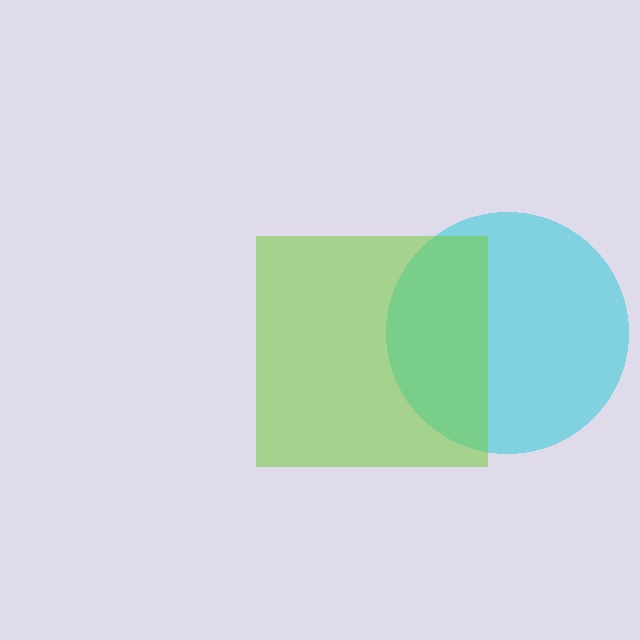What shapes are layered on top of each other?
The layered shapes are: a cyan circle, a lime square.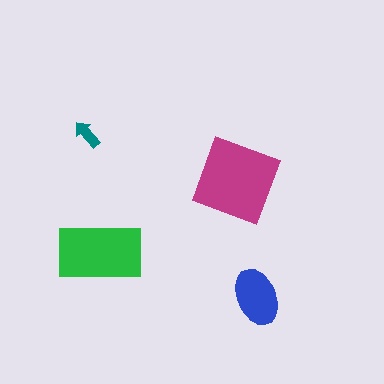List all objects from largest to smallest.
The magenta square, the green rectangle, the blue ellipse, the teal arrow.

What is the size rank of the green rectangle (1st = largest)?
2nd.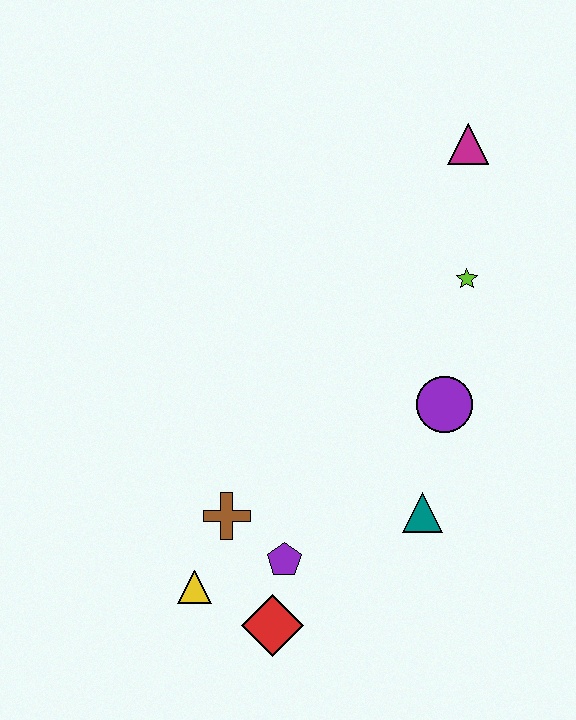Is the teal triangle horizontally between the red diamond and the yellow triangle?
No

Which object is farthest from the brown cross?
The magenta triangle is farthest from the brown cross.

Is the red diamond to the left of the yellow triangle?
No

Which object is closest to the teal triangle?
The purple circle is closest to the teal triangle.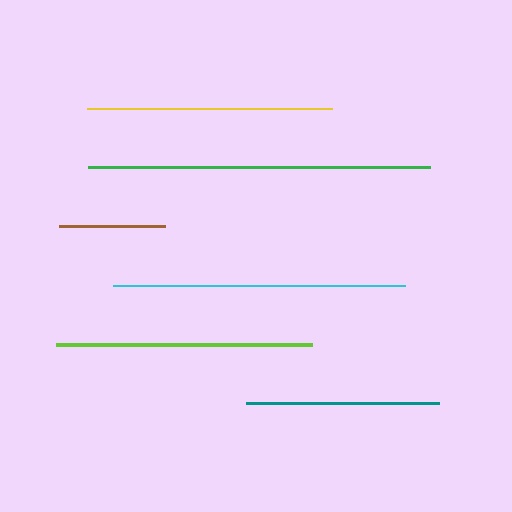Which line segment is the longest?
The green line is the longest at approximately 343 pixels.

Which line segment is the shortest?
The brown line is the shortest at approximately 106 pixels.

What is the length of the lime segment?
The lime segment is approximately 256 pixels long.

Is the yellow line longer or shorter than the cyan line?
The cyan line is longer than the yellow line.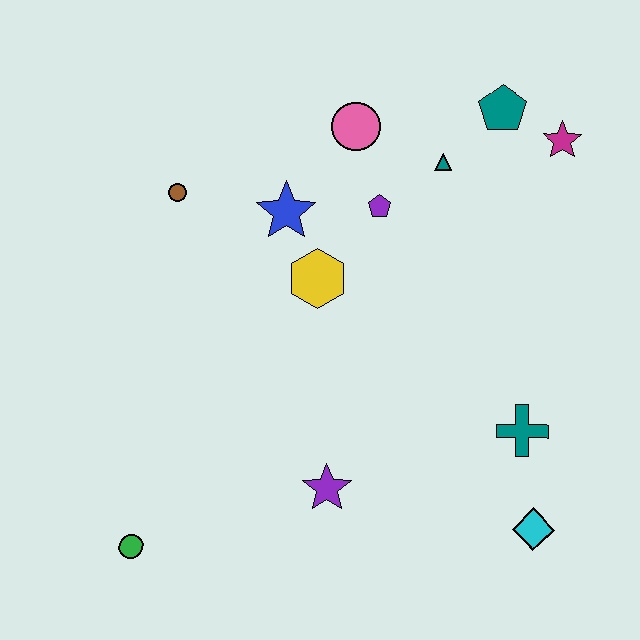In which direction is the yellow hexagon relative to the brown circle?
The yellow hexagon is to the right of the brown circle.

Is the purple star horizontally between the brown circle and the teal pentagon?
Yes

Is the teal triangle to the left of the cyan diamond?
Yes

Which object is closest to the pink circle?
The purple pentagon is closest to the pink circle.